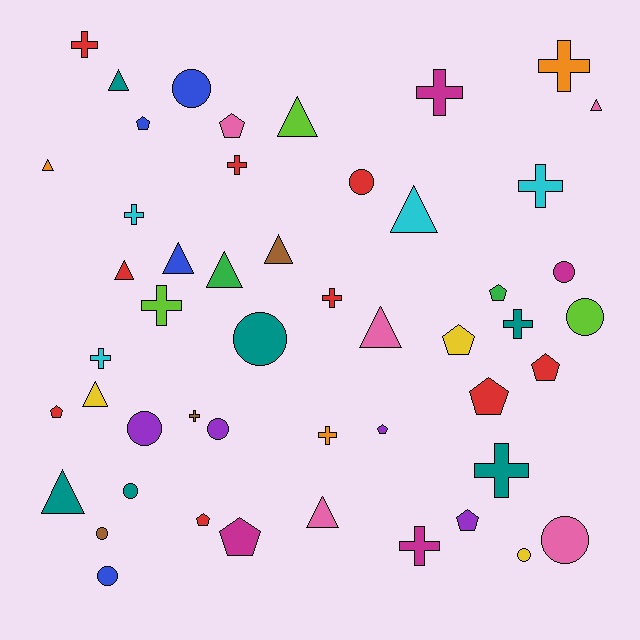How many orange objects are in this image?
There are 3 orange objects.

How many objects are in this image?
There are 50 objects.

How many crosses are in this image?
There are 14 crosses.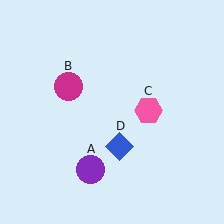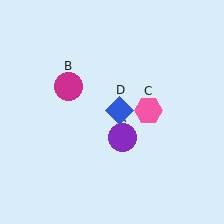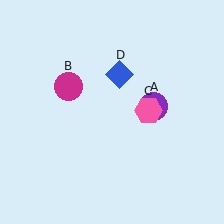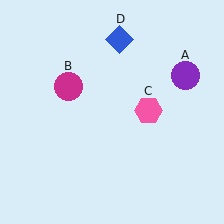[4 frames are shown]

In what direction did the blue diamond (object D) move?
The blue diamond (object D) moved up.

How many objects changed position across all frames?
2 objects changed position: purple circle (object A), blue diamond (object D).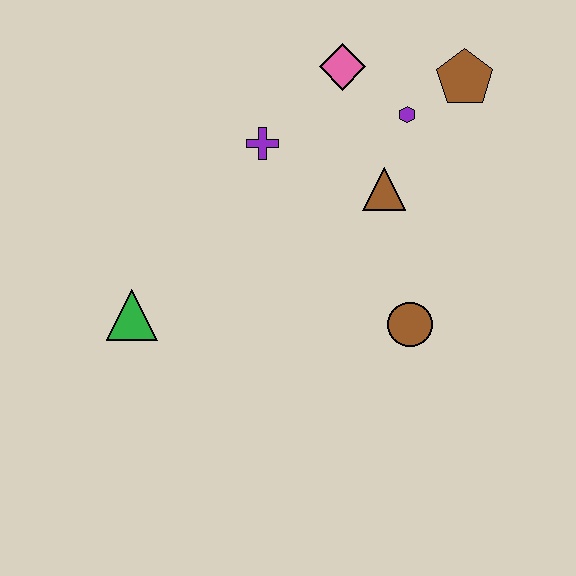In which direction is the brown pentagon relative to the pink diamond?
The brown pentagon is to the right of the pink diamond.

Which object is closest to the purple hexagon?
The brown pentagon is closest to the purple hexagon.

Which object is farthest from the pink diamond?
The green triangle is farthest from the pink diamond.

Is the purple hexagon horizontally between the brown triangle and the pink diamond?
No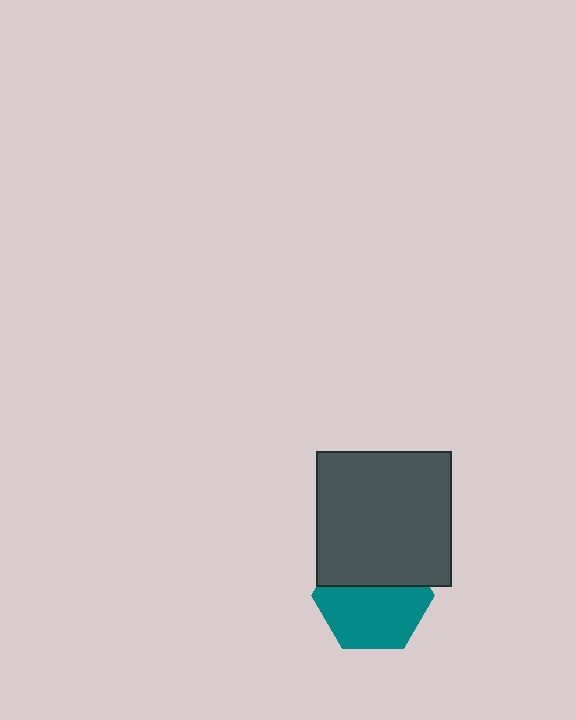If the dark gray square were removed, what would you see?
You would see the complete teal hexagon.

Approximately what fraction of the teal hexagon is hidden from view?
Roughly 40% of the teal hexagon is hidden behind the dark gray square.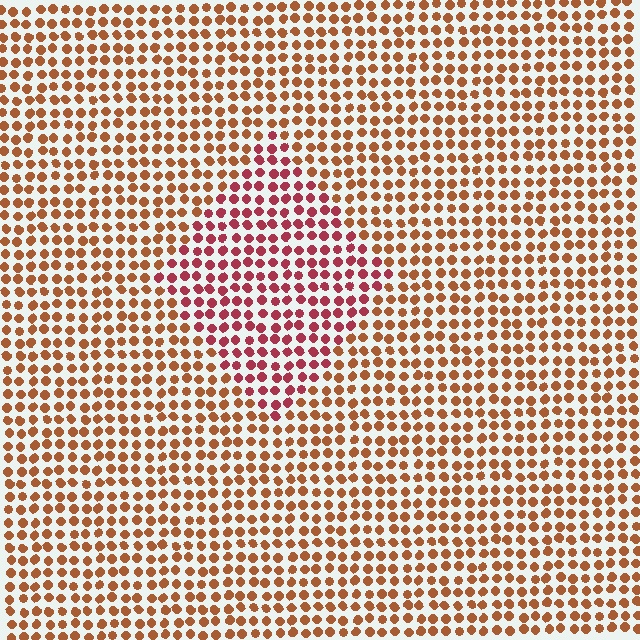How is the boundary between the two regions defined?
The boundary is defined purely by a slight shift in hue (about 34 degrees). Spacing, size, and orientation are identical on both sides.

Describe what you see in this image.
The image is filled with small brown elements in a uniform arrangement. A diamond-shaped region is visible where the elements are tinted to a slightly different hue, forming a subtle color boundary.